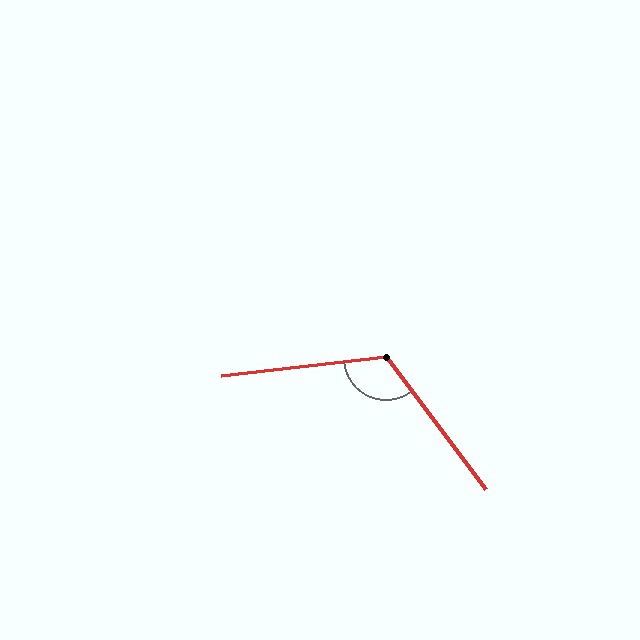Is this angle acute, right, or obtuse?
It is obtuse.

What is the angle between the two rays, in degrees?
Approximately 120 degrees.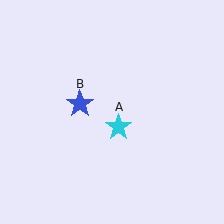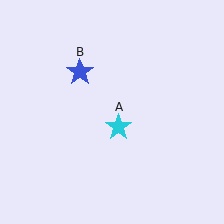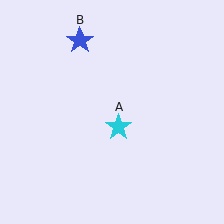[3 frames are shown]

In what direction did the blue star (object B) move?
The blue star (object B) moved up.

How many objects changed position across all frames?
1 object changed position: blue star (object B).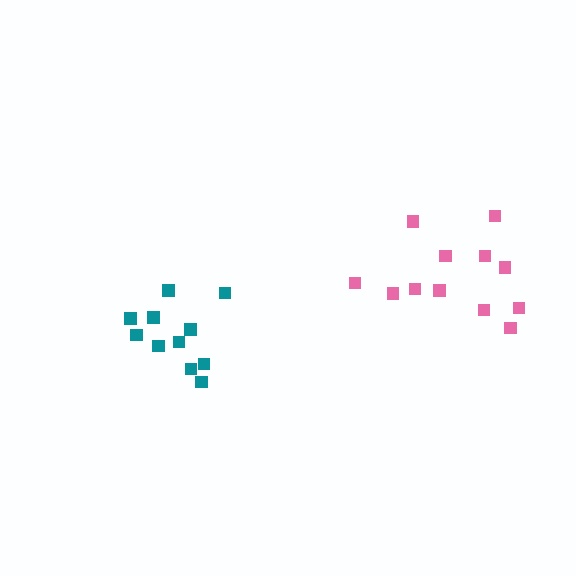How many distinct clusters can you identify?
There are 2 distinct clusters.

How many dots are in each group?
Group 1: 11 dots, Group 2: 12 dots (23 total).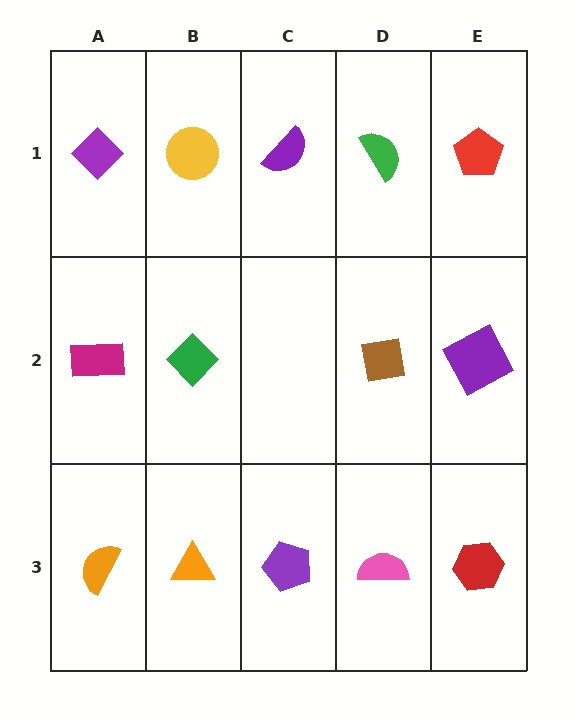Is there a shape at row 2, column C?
No, that cell is empty.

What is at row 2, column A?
A magenta rectangle.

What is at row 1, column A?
A purple diamond.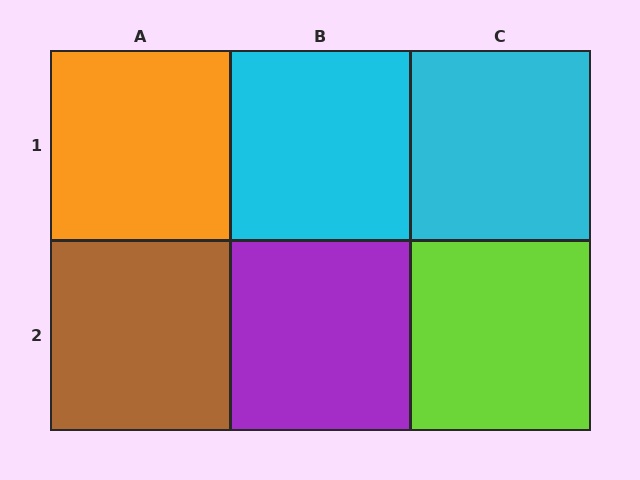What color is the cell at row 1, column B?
Cyan.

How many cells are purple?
1 cell is purple.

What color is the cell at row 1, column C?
Cyan.